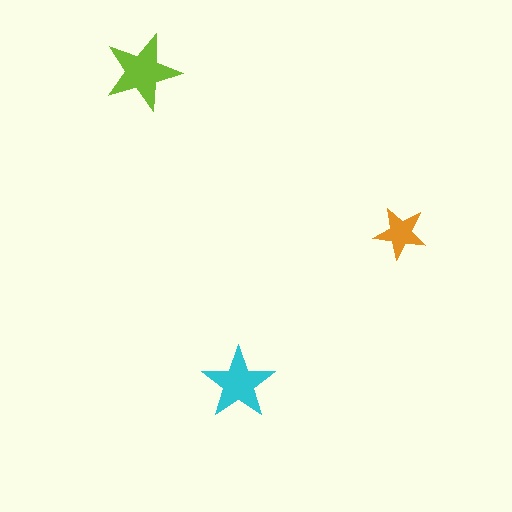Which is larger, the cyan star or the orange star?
The cyan one.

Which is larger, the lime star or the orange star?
The lime one.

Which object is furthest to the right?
The orange star is rightmost.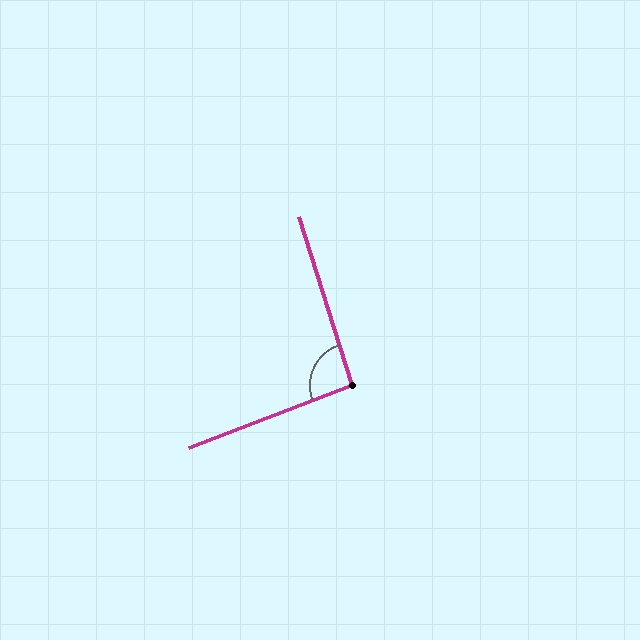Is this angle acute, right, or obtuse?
It is approximately a right angle.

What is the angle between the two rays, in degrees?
Approximately 93 degrees.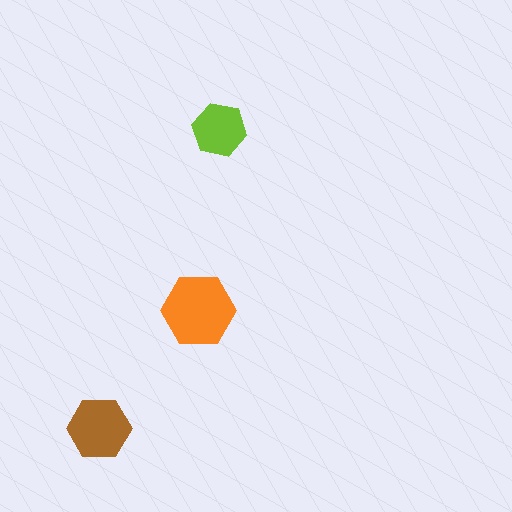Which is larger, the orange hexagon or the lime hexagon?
The orange one.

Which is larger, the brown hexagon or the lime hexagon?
The brown one.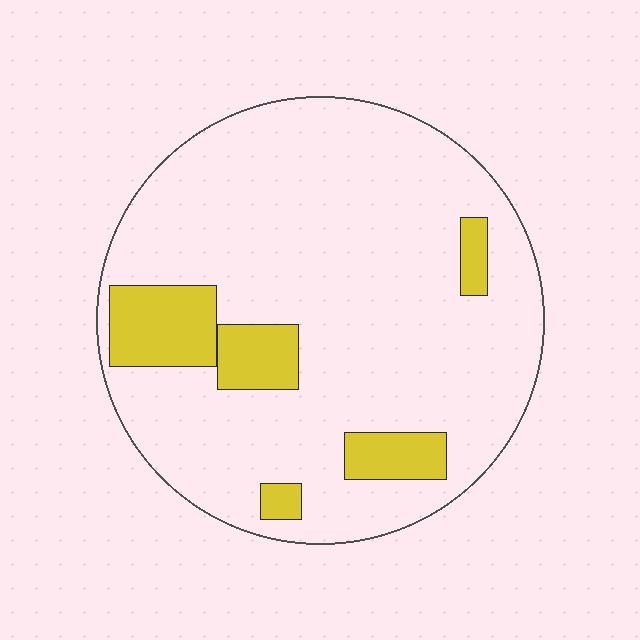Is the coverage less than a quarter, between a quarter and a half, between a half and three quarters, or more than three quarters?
Less than a quarter.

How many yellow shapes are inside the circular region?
5.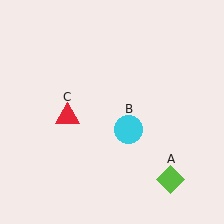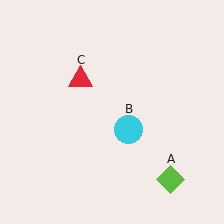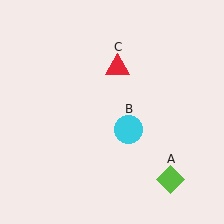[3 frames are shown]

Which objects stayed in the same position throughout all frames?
Lime diamond (object A) and cyan circle (object B) remained stationary.